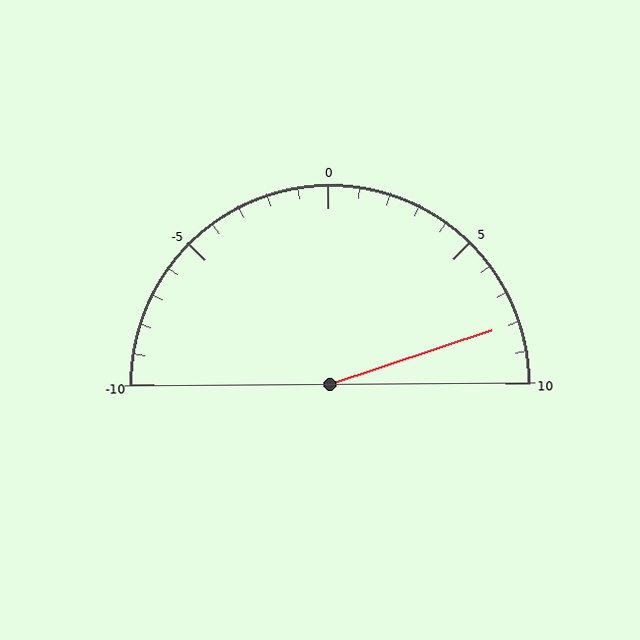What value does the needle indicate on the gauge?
The needle indicates approximately 8.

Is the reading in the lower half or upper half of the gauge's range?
The reading is in the upper half of the range (-10 to 10).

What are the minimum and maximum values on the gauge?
The gauge ranges from -10 to 10.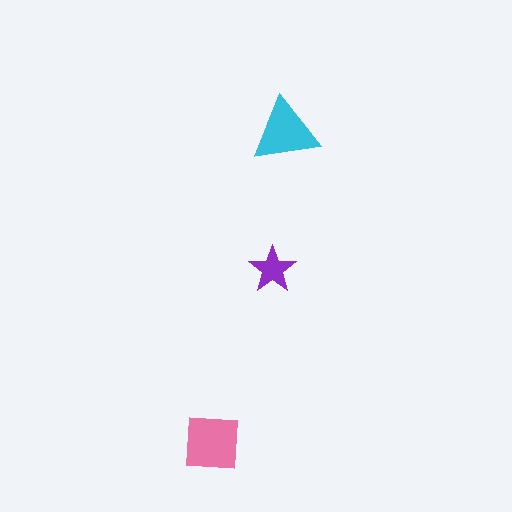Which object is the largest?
The pink square.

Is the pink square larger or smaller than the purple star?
Larger.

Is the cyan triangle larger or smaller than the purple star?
Larger.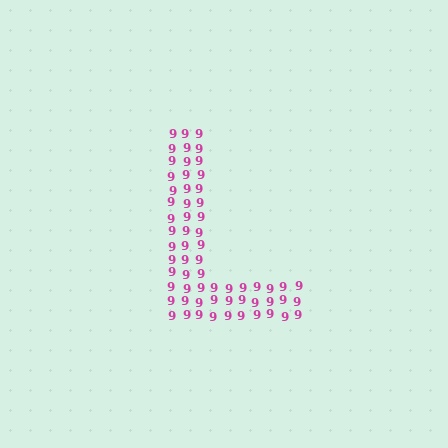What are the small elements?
The small elements are digit 9's.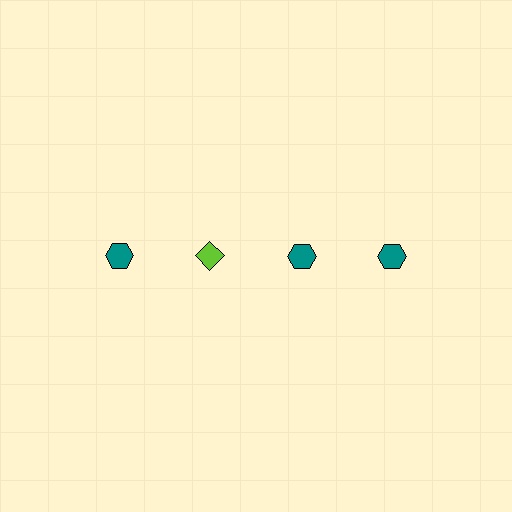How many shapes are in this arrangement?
There are 4 shapes arranged in a grid pattern.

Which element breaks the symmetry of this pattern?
The lime diamond in the top row, second from left column breaks the symmetry. All other shapes are teal hexagons.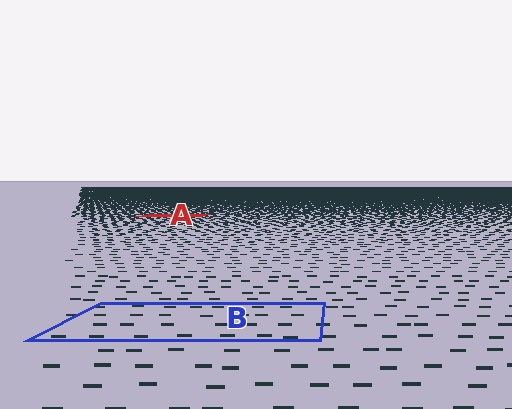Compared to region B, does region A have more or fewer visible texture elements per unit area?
Region A has more texture elements per unit area — they are packed more densely because it is farther away.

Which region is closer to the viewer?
Region B is closer. The texture elements there are larger and more spread out.